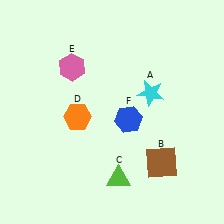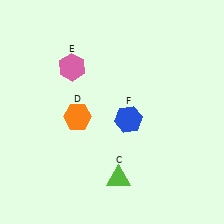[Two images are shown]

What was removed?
The cyan star (A), the brown square (B) were removed in Image 2.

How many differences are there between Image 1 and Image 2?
There are 2 differences between the two images.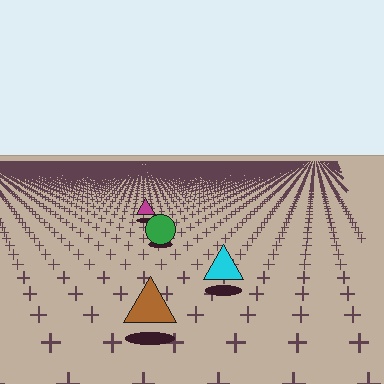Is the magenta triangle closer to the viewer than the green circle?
No. The green circle is closer — you can tell from the texture gradient: the ground texture is coarser near it.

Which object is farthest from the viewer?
The magenta triangle is farthest from the viewer. It appears smaller and the ground texture around it is denser.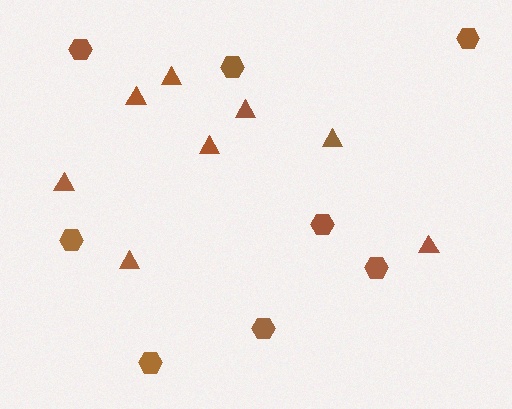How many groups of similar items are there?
There are 2 groups: one group of triangles (8) and one group of hexagons (8).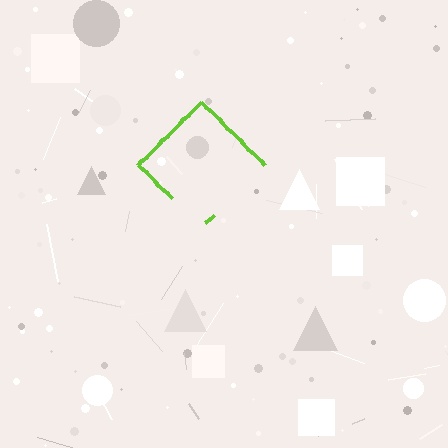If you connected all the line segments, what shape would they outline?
They would outline a diamond.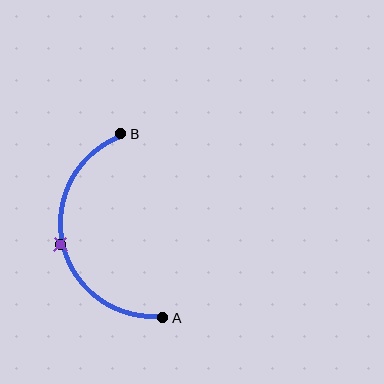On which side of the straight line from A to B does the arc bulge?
The arc bulges to the left of the straight line connecting A and B.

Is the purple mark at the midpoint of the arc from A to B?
Yes. The purple mark lies on the arc at equal arc-length from both A and B — it is the arc midpoint.